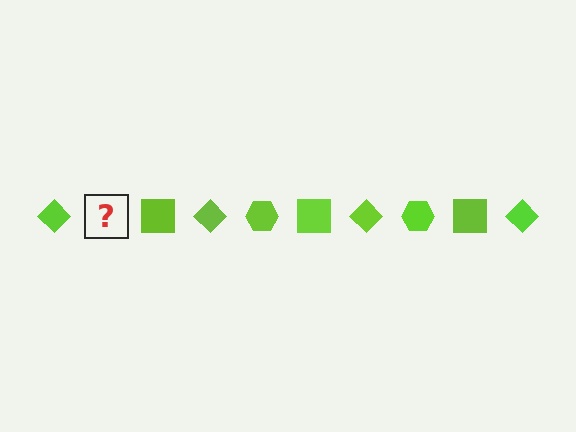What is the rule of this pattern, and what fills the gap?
The rule is that the pattern cycles through diamond, hexagon, square shapes in lime. The gap should be filled with a lime hexagon.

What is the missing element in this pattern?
The missing element is a lime hexagon.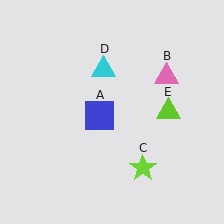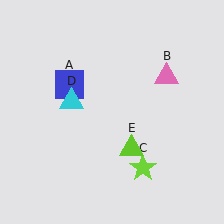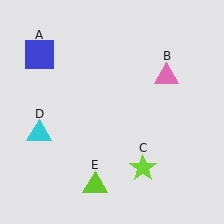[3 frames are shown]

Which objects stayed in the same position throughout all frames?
Pink triangle (object B) and lime star (object C) remained stationary.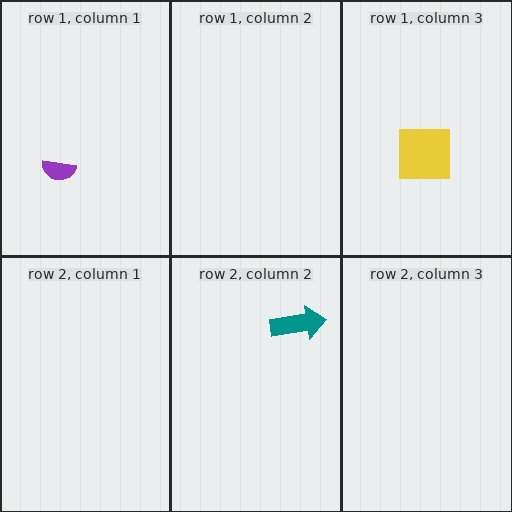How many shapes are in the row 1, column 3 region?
1.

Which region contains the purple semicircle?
The row 1, column 1 region.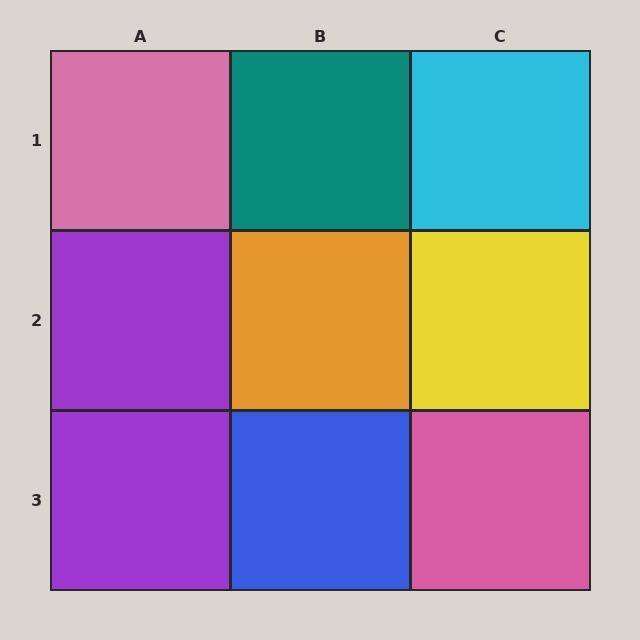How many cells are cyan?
1 cell is cyan.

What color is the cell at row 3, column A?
Purple.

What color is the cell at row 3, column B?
Blue.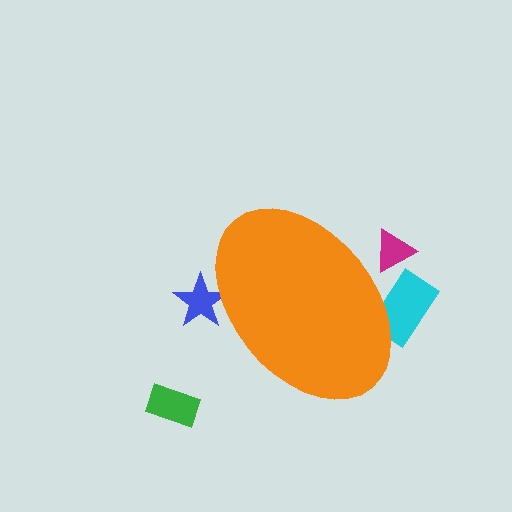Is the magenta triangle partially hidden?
Yes, the magenta triangle is partially hidden behind the orange ellipse.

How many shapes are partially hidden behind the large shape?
3 shapes are partially hidden.